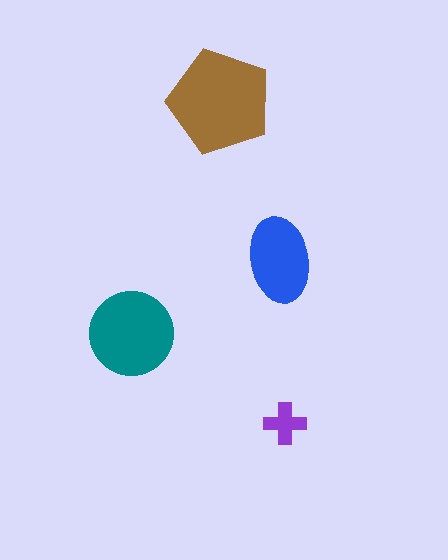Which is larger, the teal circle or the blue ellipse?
The teal circle.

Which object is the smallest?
The purple cross.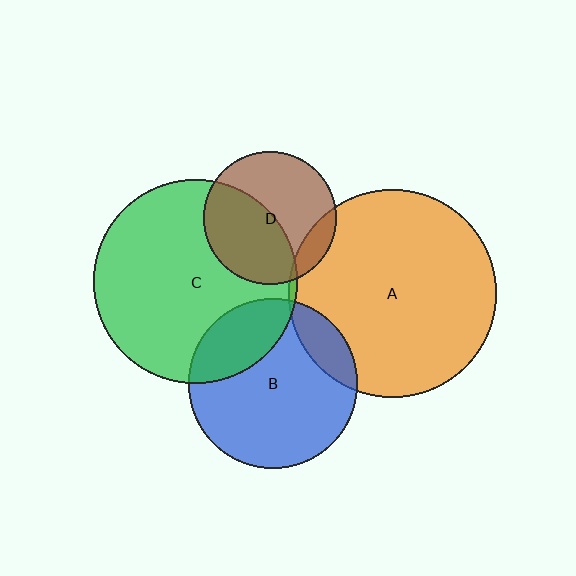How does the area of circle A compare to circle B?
Approximately 1.5 times.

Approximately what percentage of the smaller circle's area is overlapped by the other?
Approximately 10%.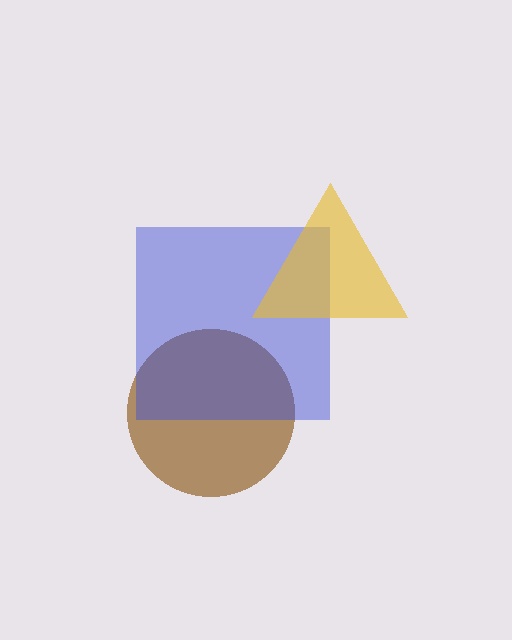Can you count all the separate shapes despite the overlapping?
Yes, there are 3 separate shapes.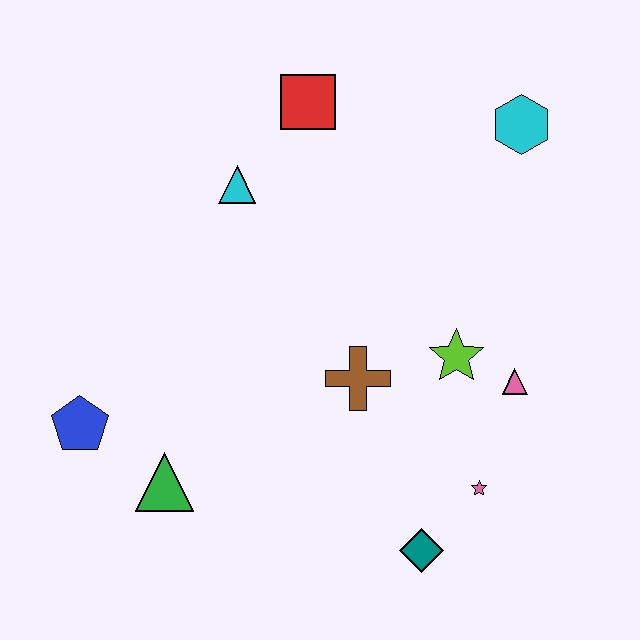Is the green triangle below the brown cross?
Yes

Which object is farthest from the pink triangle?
The blue pentagon is farthest from the pink triangle.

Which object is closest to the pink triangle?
The lime star is closest to the pink triangle.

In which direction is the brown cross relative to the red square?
The brown cross is below the red square.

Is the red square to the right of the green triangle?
Yes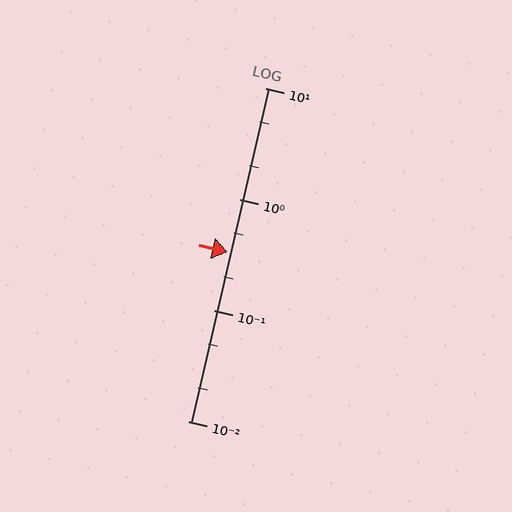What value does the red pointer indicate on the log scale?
The pointer indicates approximately 0.33.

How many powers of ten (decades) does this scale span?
The scale spans 3 decades, from 0.01 to 10.